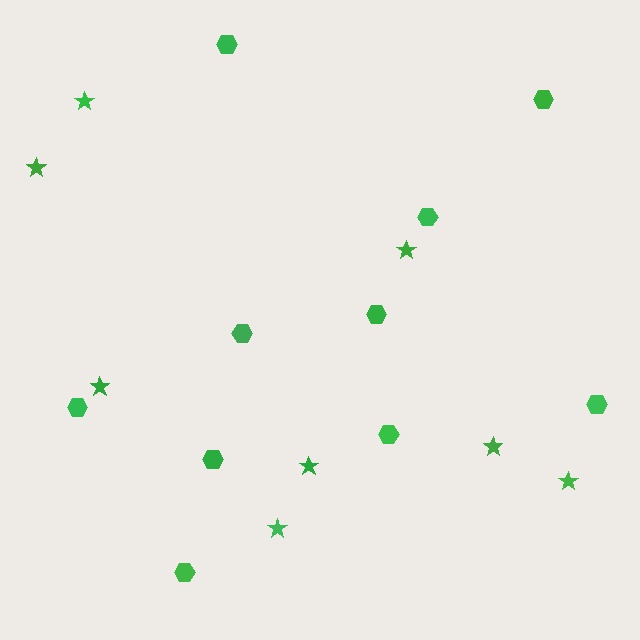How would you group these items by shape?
There are 2 groups: one group of hexagons (10) and one group of stars (8).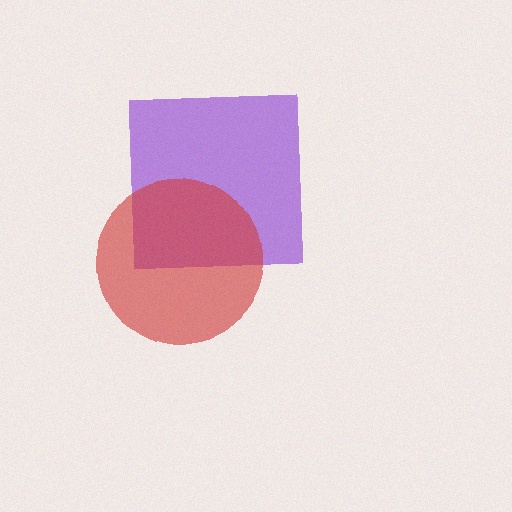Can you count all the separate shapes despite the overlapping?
Yes, there are 2 separate shapes.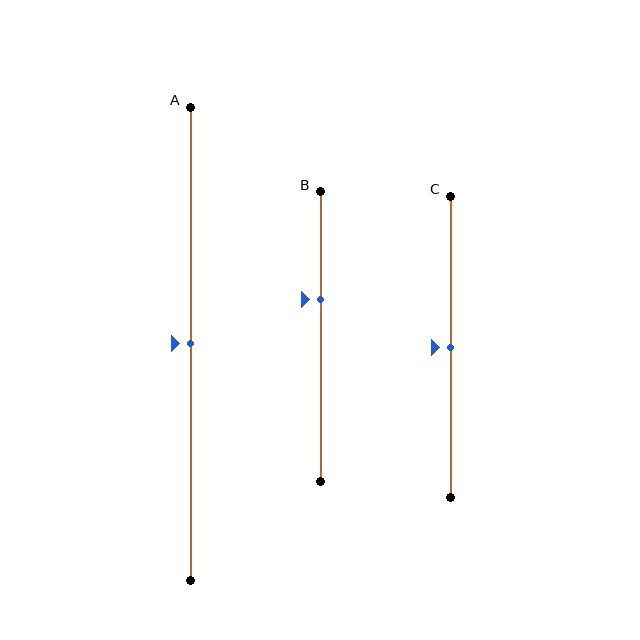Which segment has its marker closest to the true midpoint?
Segment A has its marker closest to the true midpoint.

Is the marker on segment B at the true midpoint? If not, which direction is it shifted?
No, the marker on segment B is shifted upward by about 13% of the segment length.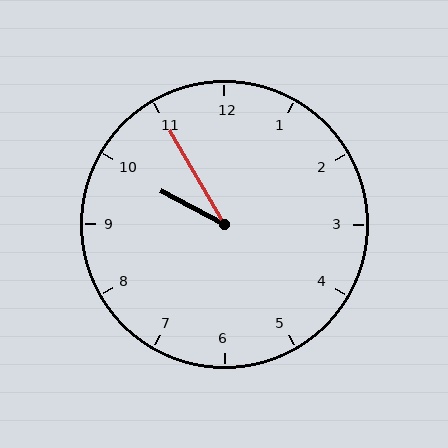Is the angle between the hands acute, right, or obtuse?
It is acute.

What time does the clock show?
9:55.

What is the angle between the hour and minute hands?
Approximately 32 degrees.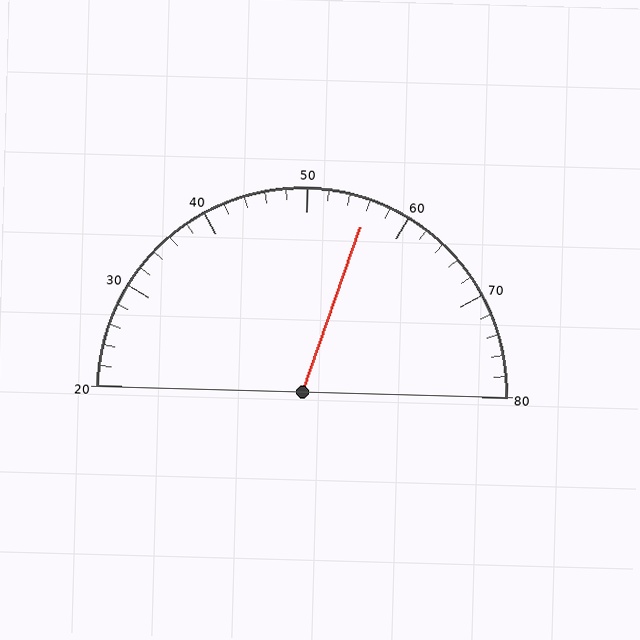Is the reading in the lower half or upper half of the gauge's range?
The reading is in the upper half of the range (20 to 80).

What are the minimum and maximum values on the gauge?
The gauge ranges from 20 to 80.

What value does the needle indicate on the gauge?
The needle indicates approximately 56.